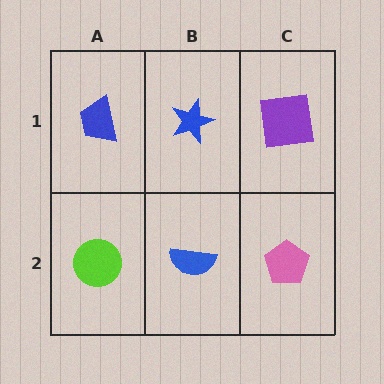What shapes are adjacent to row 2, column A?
A blue trapezoid (row 1, column A), a blue semicircle (row 2, column B).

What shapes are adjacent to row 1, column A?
A lime circle (row 2, column A), a blue star (row 1, column B).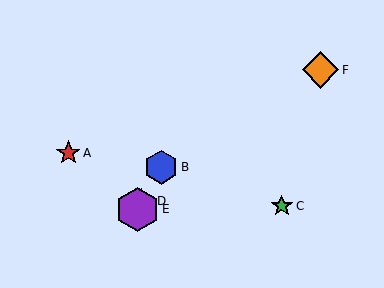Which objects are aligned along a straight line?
Objects B, D, E are aligned along a straight line.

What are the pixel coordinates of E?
Object E is at (137, 209).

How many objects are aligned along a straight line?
3 objects (B, D, E) are aligned along a straight line.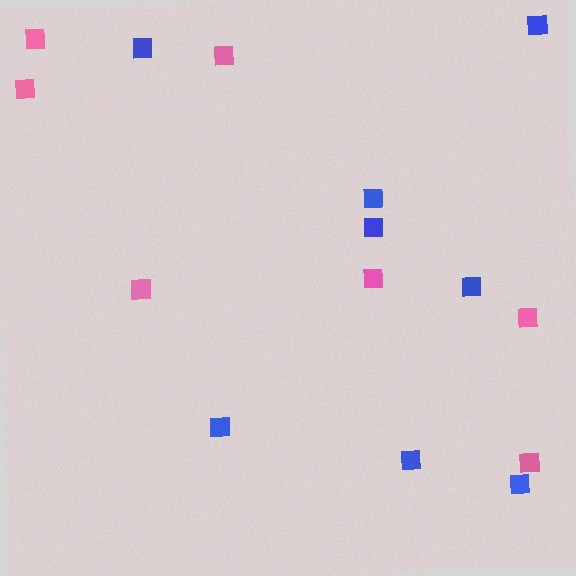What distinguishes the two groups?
There are 2 groups: one group of pink squares (7) and one group of blue squares (8).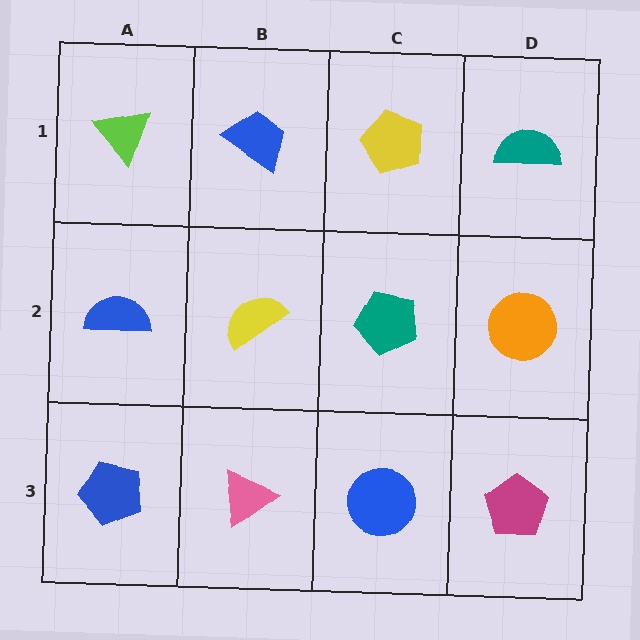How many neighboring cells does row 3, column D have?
2.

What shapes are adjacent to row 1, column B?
A yellow semicircle (row 2, column B), a lime triangle (row 1, column A), a yellow pentagon (row 1, column C).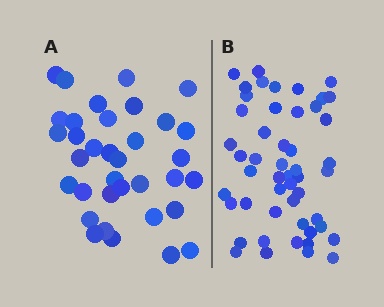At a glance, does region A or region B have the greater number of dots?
Region B (the right region) has more dots.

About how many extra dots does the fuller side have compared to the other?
Region B has approximately 15 more dots than region A.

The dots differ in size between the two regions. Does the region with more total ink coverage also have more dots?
No. Region A has more total ink coverage because its dots are larger, but region B actually contains more individual dots. Total area can be misleading — the number of items is what matters here.